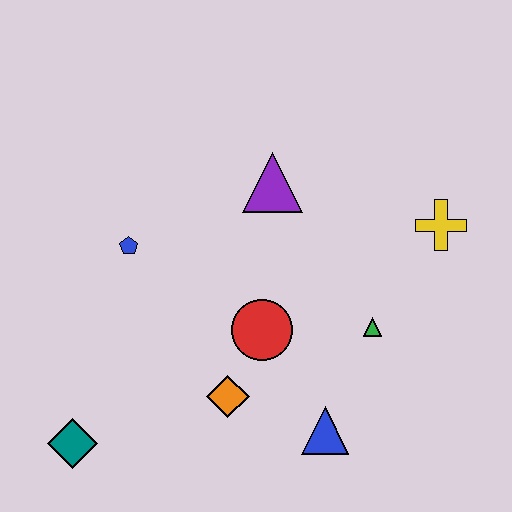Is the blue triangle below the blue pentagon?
Yes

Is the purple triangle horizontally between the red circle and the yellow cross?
Yes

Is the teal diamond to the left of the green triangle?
Yes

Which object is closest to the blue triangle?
The orange diamond is closest to the blue triangle.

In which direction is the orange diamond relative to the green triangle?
The orange diamond is to the left of the green triangle.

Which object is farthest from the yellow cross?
The teal diamond is farthest from the yellow cross.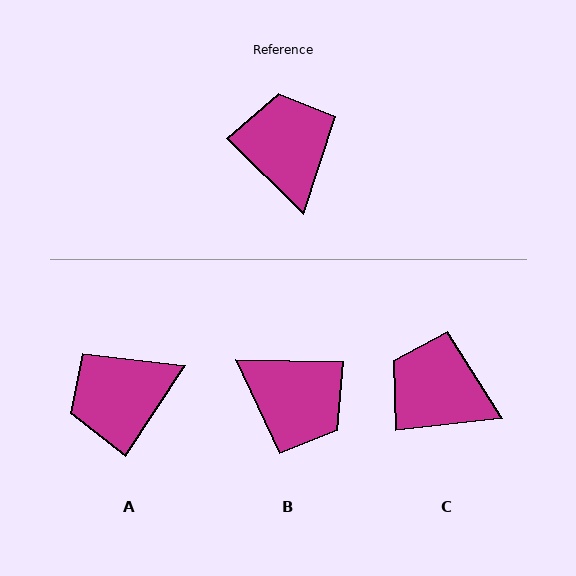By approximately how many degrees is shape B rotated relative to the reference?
Approximately 136 degrees clockwise.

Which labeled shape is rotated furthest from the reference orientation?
B, about 136 degrees away.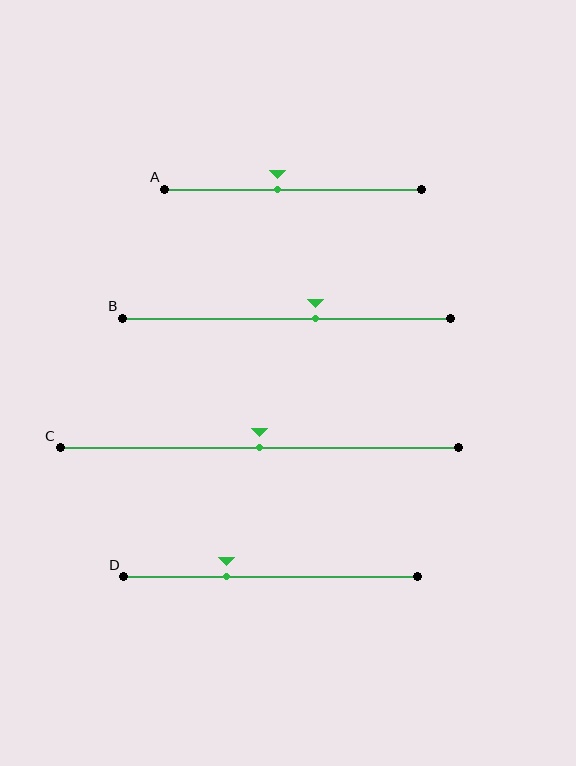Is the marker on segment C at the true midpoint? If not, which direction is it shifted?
Yes, the marker on segment C is at the true midpoint.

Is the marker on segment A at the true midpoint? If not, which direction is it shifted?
No, the marker on segment A is shifted to the left by about 6% of the segment length.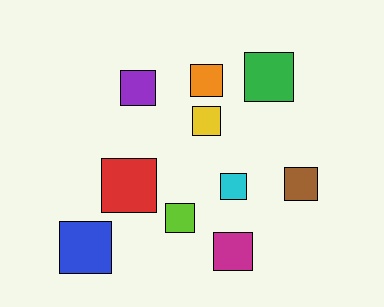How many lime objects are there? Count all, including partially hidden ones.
There is 1 lime object.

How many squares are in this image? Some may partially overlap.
There are 10 squares.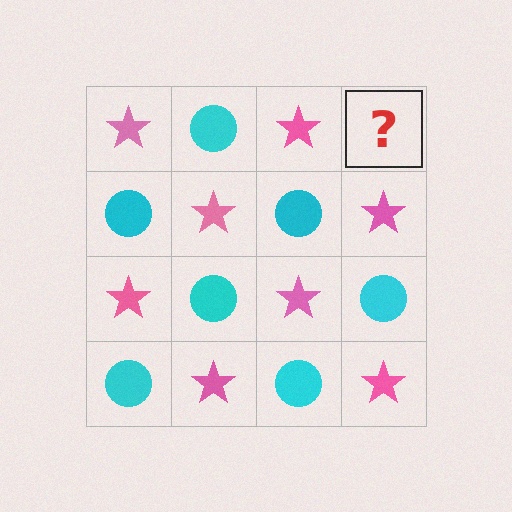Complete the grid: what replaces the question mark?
The question mark should be replaced with a cyan circle.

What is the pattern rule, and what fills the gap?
The rule is that it alternates pink star and cyan circle in a checkerboard pattern. The gap should be filled with a cyan circle.